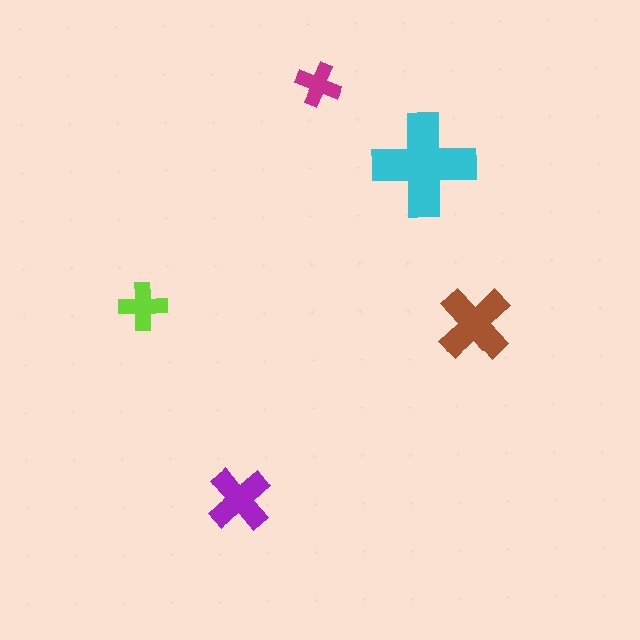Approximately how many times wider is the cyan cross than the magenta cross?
About 2.5 times wider.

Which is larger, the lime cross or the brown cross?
The brown one.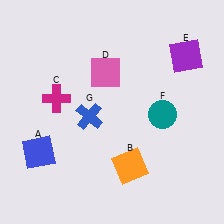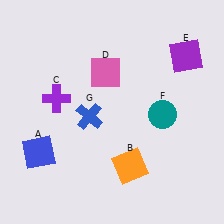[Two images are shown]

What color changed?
The cross (C) changed from magenta in Image 1 to purple in Image 2.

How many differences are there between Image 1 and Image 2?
There is 1 difference between the two images.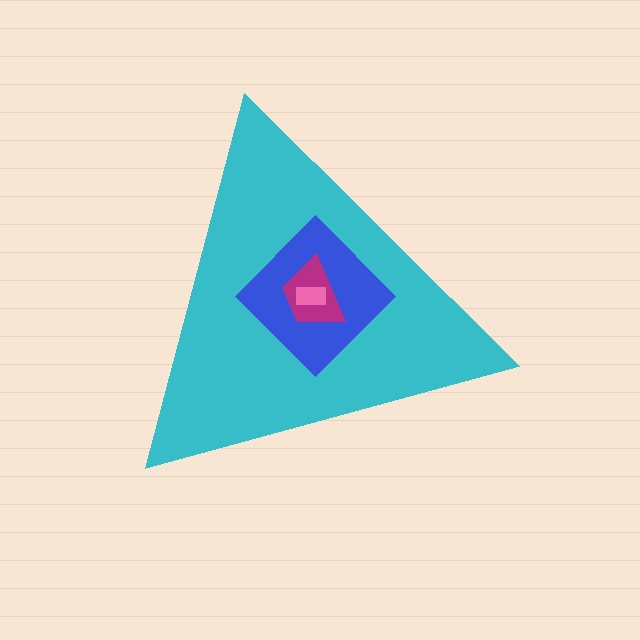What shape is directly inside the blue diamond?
The magenta trapezoid.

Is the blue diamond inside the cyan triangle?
Yes.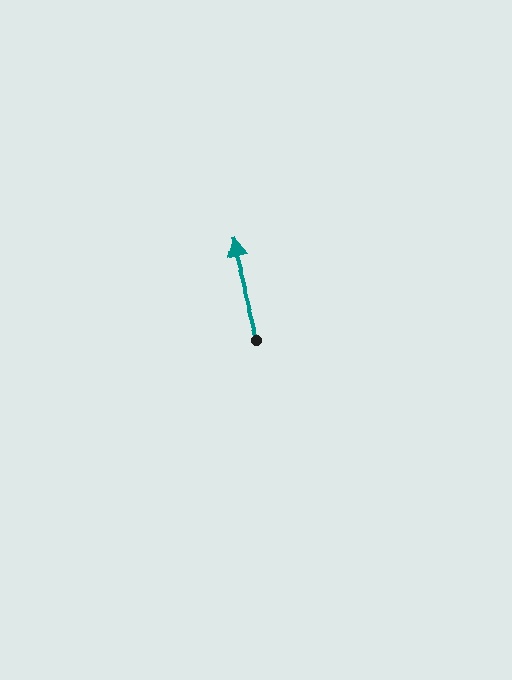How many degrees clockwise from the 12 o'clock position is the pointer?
Approximately 345 degrees.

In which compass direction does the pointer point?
North.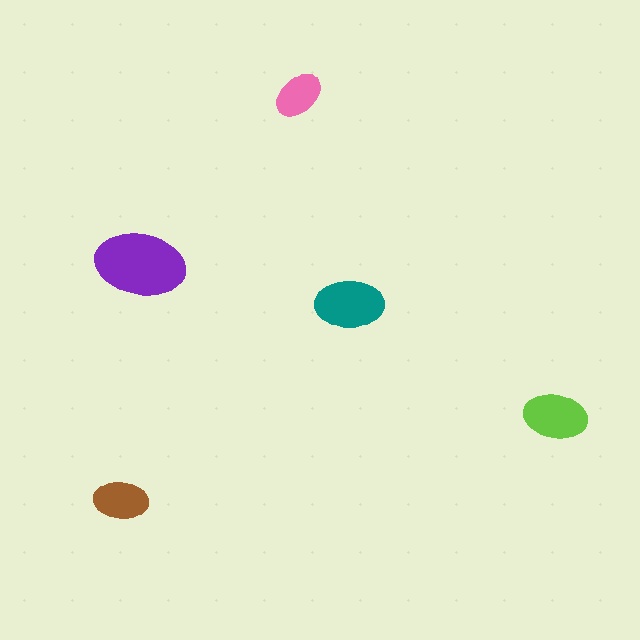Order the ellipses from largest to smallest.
the purple one, the teal one, the lime one, the brown one, the pink one.